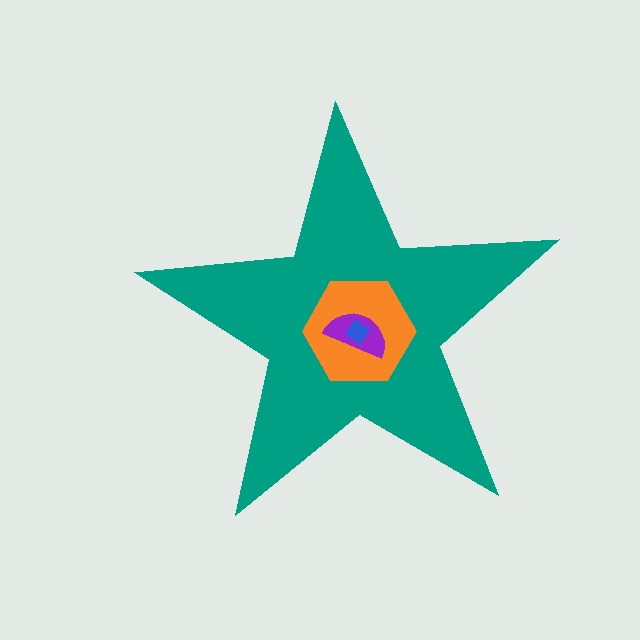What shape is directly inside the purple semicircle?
The blue diamond.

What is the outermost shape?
The teal star.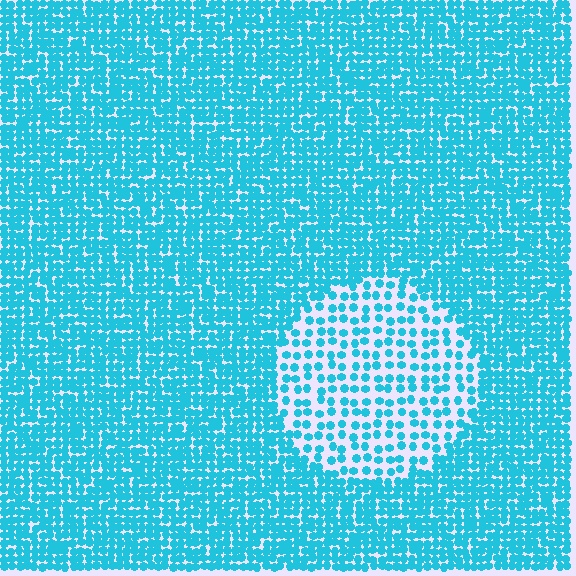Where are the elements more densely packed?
The elements are more densely packed outside the circle boundary.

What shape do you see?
I see a circle.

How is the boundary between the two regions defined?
The boundary is defined by a change in element density (approximately 2.3x ratio). All elements are the same color, size, and shape.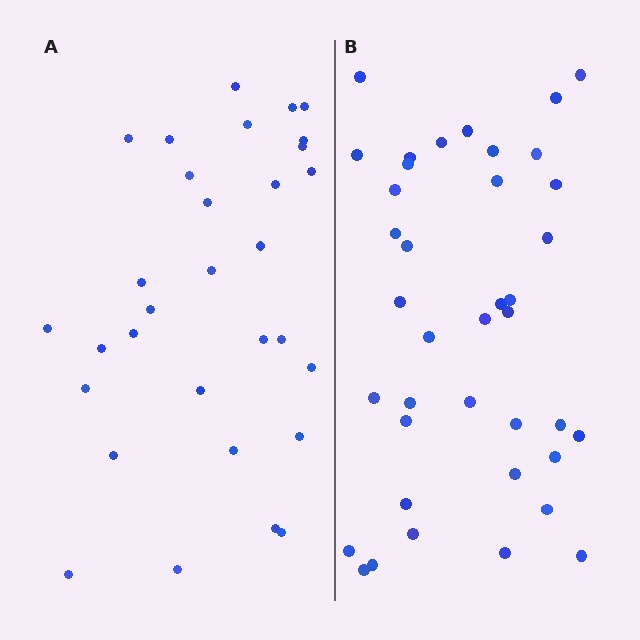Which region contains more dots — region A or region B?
Region B (the right region) has more dots.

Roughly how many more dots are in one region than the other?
Region B has roughly 8 or so more dots than region A.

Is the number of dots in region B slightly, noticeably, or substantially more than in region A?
Region B has noticeably more, but not dramatically so. The ratio is roughly 1.3 to 1.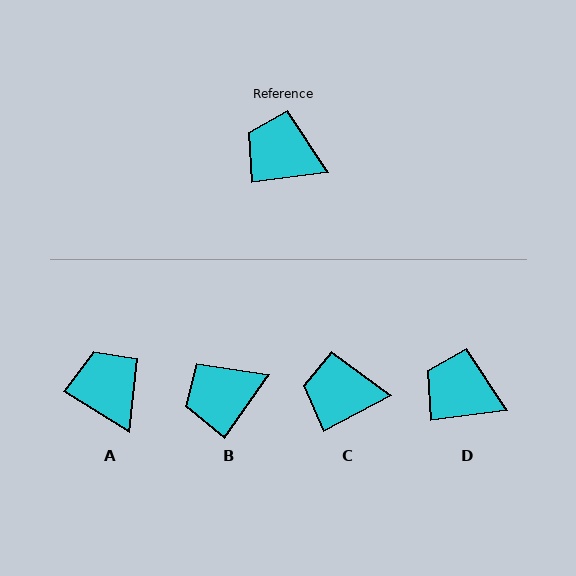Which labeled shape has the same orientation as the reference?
D.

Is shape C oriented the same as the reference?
No, it is off by about 20 degrees.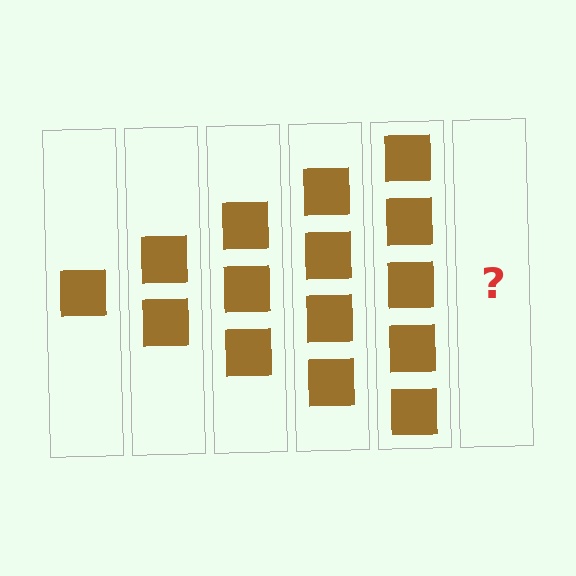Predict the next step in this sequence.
The next step is 6 squares.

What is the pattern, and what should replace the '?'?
The pattern is that each step adds one more square. The '?' should be 6 squares.